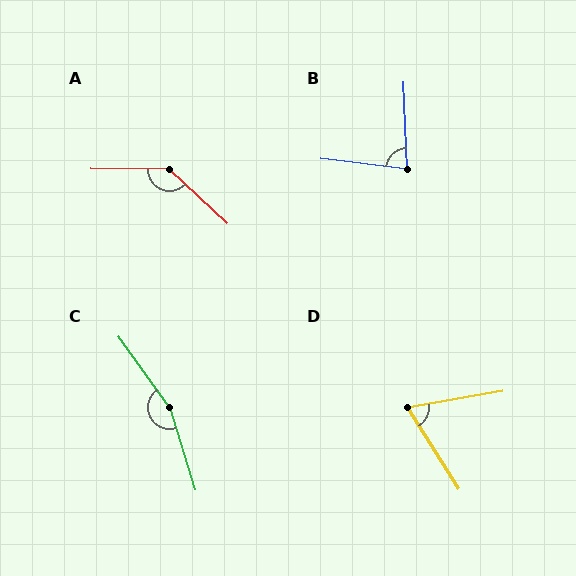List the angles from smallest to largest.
D (68°), B (81°), A (137°), C (162°).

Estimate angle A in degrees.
Approximately 137 degrees.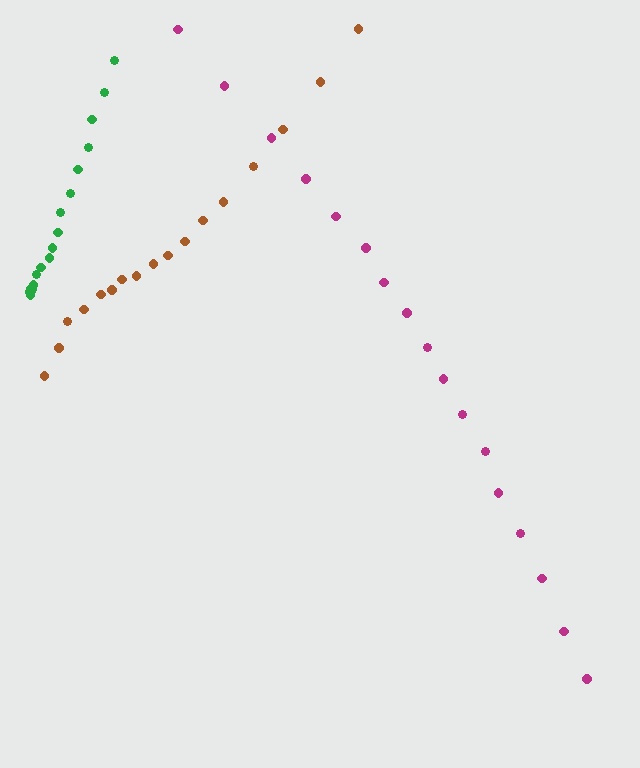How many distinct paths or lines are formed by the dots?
There are 3 distinct paths.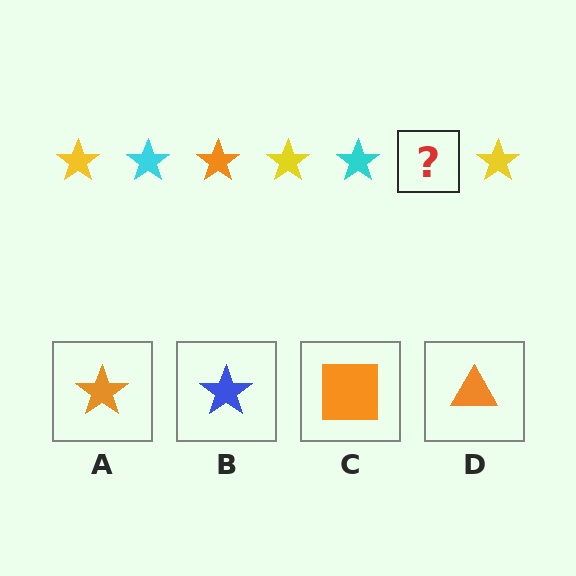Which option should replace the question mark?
Option A.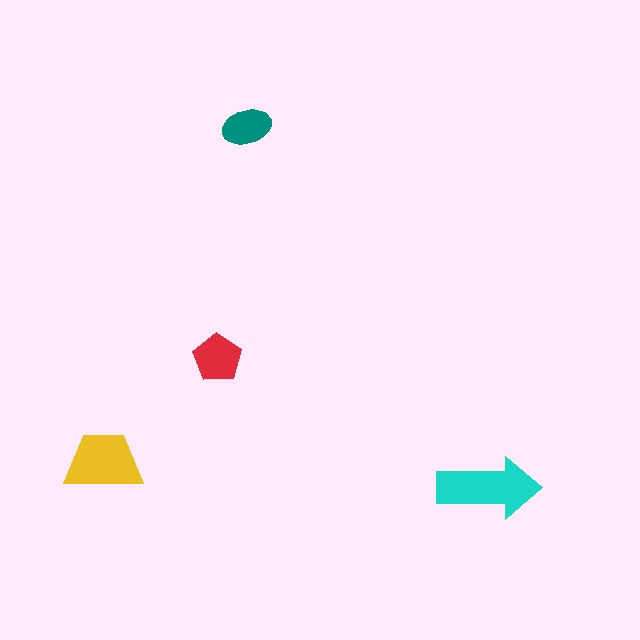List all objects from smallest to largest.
The teal ellipse, the red pentagon, the yellow trapezoid, the cyan arrow.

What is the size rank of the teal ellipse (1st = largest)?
4th.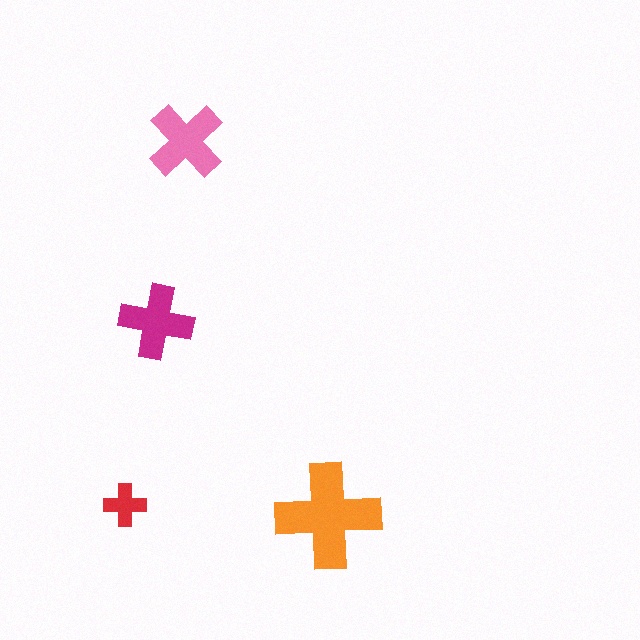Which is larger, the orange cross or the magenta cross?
The orange one.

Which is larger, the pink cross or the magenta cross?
The pink one.